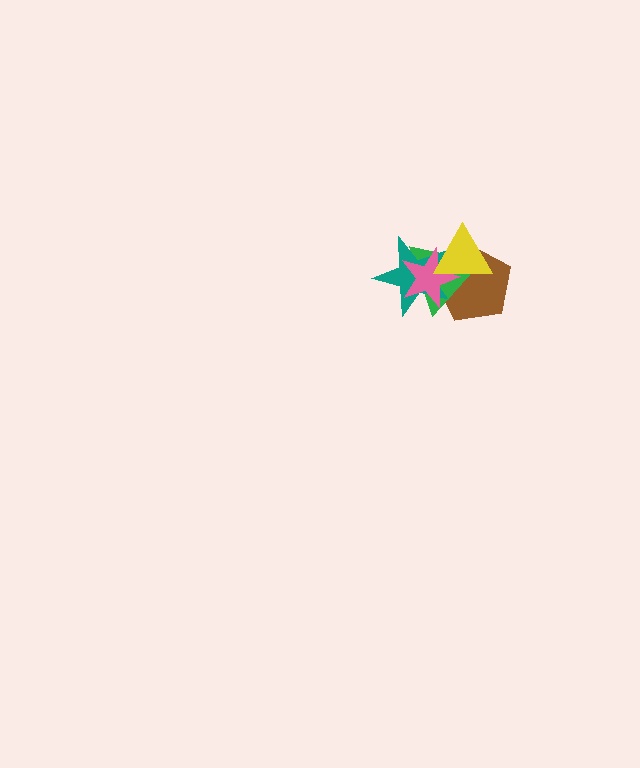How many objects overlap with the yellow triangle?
4 objects overlap with the yellow triangle.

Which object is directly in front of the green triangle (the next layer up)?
The teal star is directly in front of the green triangle.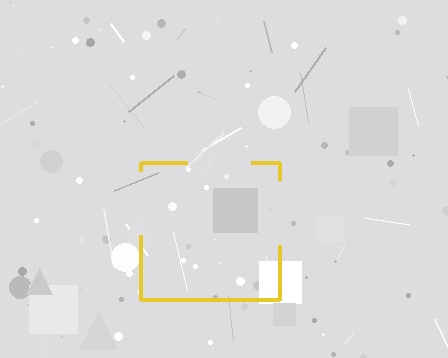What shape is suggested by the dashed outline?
The dashed outline suggests a square.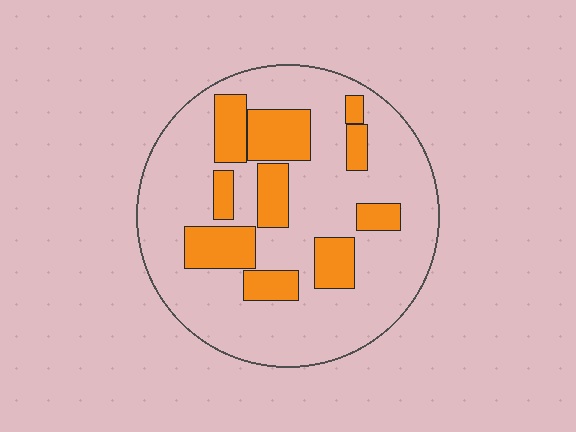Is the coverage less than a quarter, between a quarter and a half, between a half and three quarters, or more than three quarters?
Between a quarter and a half.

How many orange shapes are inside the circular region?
10.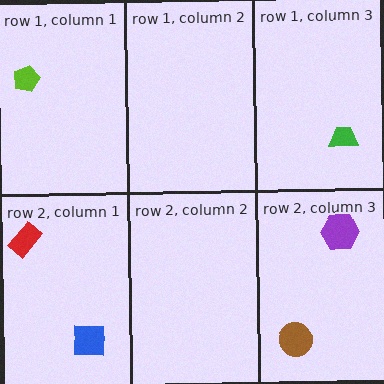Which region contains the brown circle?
The row 2, column 3 region.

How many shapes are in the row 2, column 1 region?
2.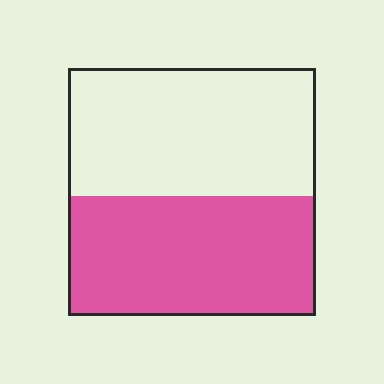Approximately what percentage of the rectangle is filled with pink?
Approximately 50%.